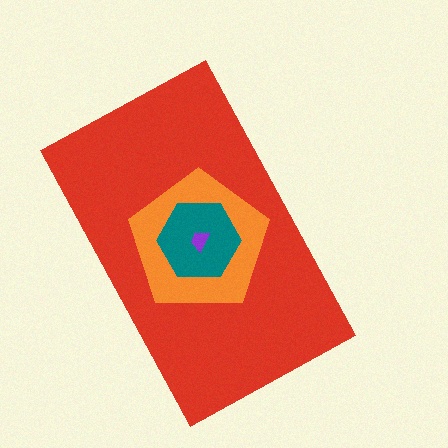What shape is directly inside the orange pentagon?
The teal hexagon.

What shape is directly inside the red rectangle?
The orange pentagon.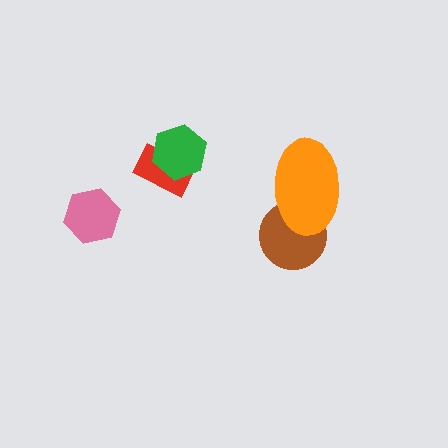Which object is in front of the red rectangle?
The green hexagon is in front of the red rectangle.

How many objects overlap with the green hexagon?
1 object overlaps with the green hexagon.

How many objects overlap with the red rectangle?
1 object overlaps with the red rectangle.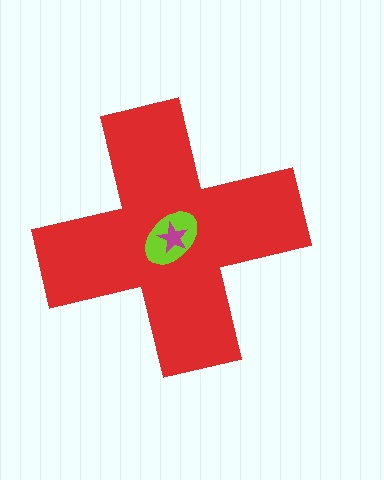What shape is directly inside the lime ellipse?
The magenta star.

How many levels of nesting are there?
3.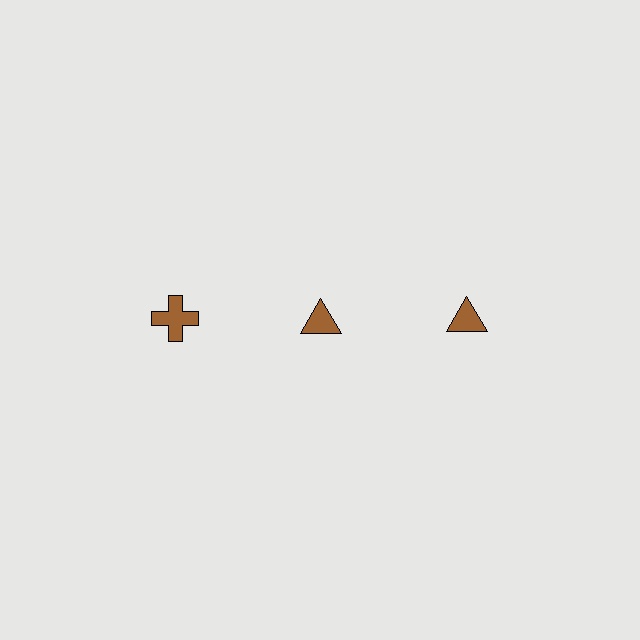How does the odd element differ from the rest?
It has a different shape: cross instead of triangle.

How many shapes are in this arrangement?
There are 3 shapes arranged in a grid pattern.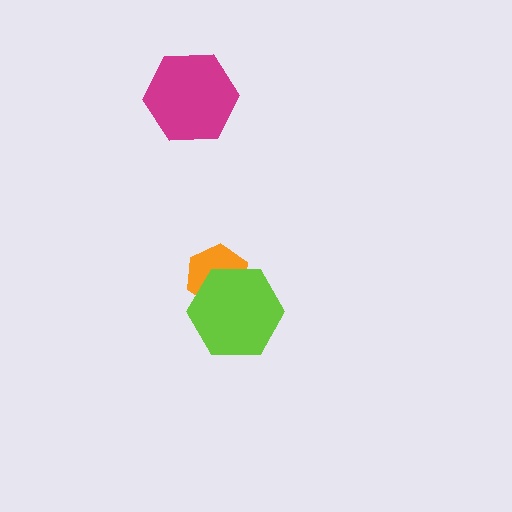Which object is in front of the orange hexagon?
The lime hexagon is in front of the orange hexagon.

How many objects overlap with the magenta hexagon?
0 objects overlap with the magenta hexagon.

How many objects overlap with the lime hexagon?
1 object overlaps with the lime hexagon.